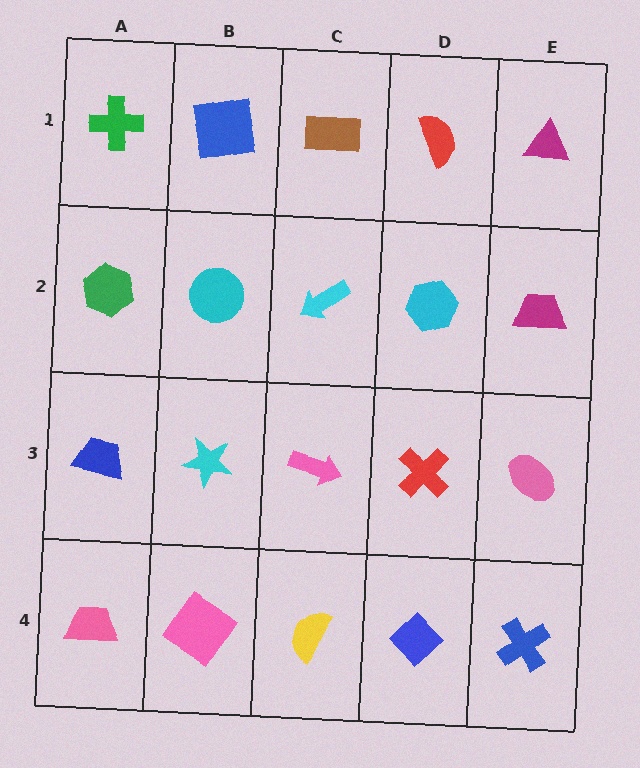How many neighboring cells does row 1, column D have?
3.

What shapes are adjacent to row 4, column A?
A blue trapezoid (row 3, column A), a pink diamond (row 4, column B).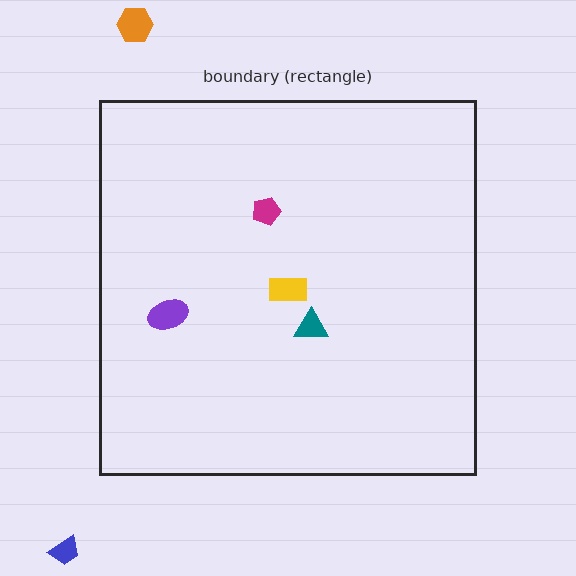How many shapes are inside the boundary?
4 inside, 2 outside.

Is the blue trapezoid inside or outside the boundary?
Outside.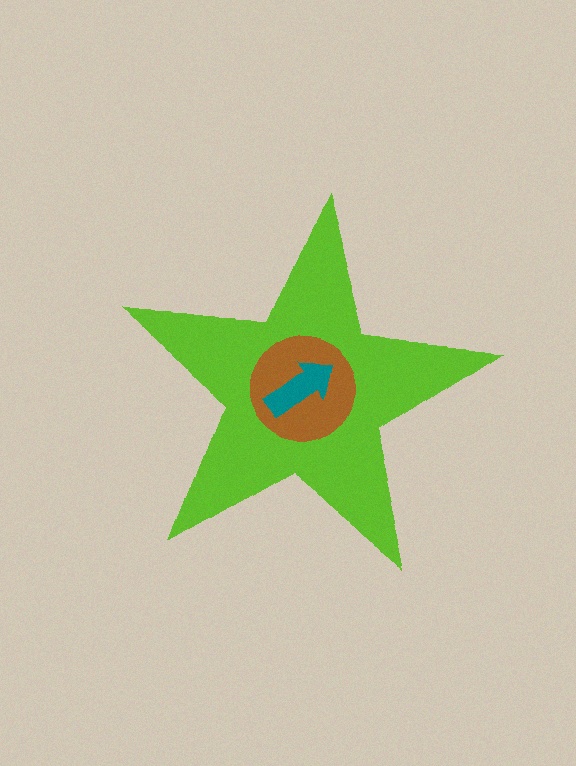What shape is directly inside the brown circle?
The teal arrow.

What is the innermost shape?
The teal arrow.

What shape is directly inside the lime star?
The brown circle.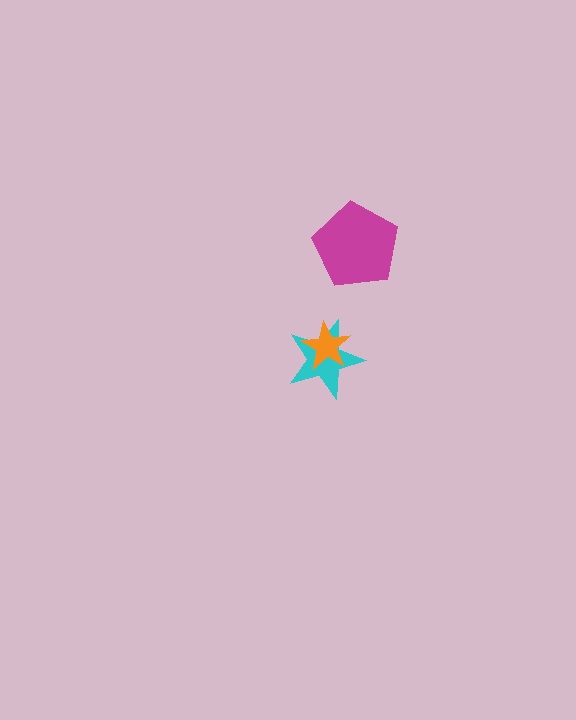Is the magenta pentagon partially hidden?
No, no other shape covers it.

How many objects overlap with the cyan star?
1 object overlaps with the cyan star.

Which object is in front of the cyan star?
The orange star is in front of the cyan star.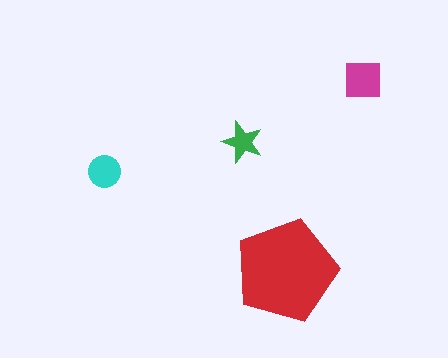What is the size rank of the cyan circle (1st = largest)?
3rd.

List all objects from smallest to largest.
The green star, the cyan circle, the magenta square, the red pentagon.